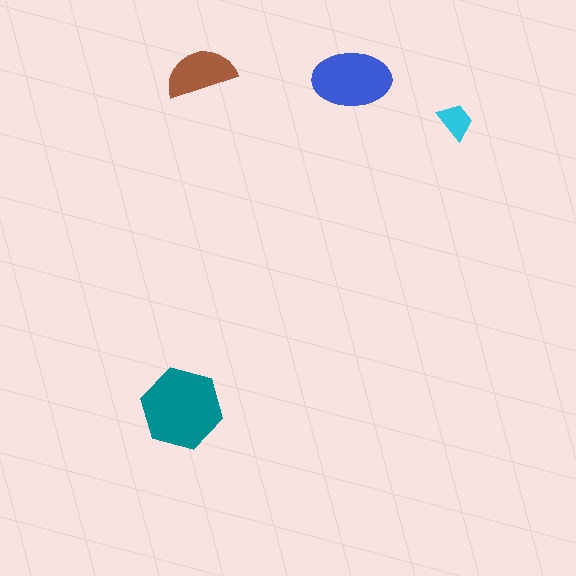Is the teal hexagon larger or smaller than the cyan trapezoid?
Larger.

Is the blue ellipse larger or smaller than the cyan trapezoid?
Larger.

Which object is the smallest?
The cyan trapezoid.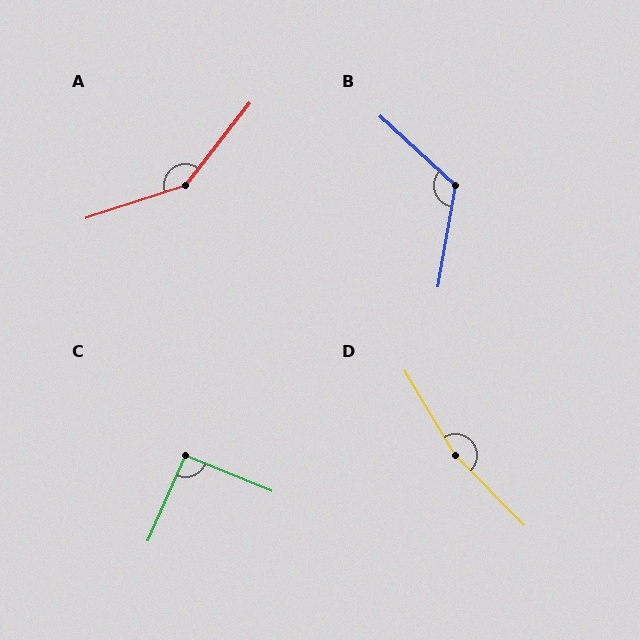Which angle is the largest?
D, at approximately 167 degrees.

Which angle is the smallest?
C, at approximately 92 degrees.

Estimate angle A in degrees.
Approximately 146 degrees.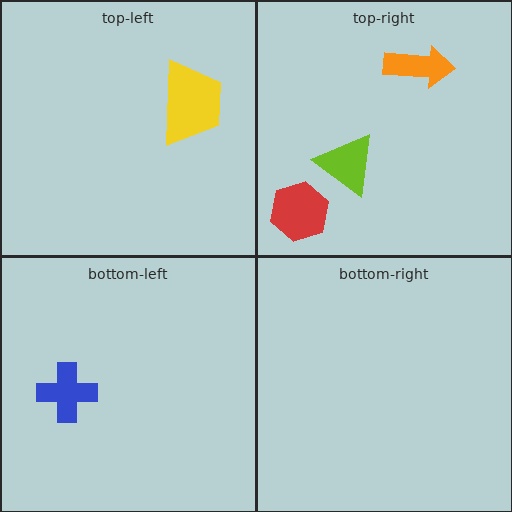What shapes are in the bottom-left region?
The blue cross.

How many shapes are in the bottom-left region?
1.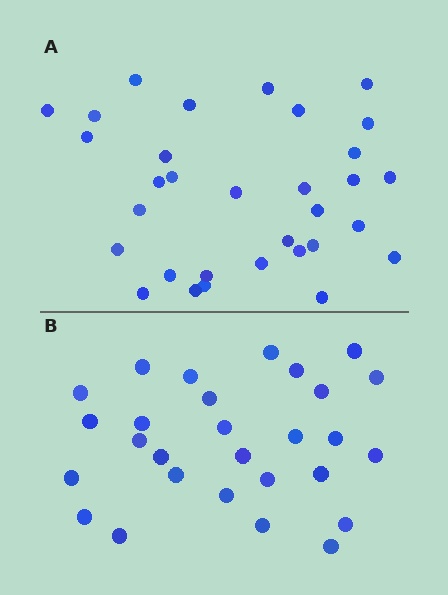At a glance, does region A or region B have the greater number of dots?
Region A (the top region) has more dots.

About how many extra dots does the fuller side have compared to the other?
Region A has about 4 more dots than region B.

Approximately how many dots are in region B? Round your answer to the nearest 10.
About 30 dots. (The exact count is 28, which rounds to 30.)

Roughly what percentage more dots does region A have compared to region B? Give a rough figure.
About 15% more.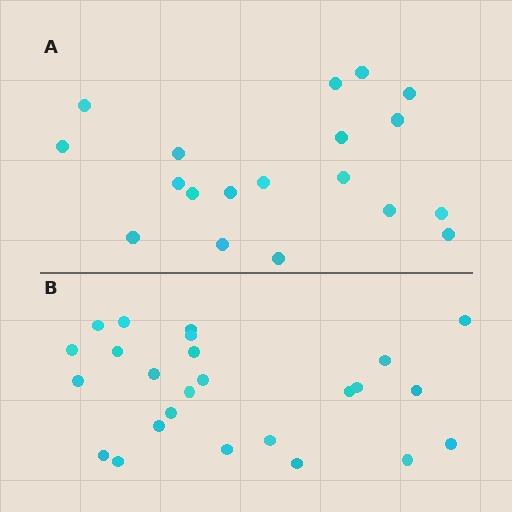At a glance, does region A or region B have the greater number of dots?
Region B (the bottom region) has more dots.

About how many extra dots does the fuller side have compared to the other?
Region B has about 6 more dots than region A.